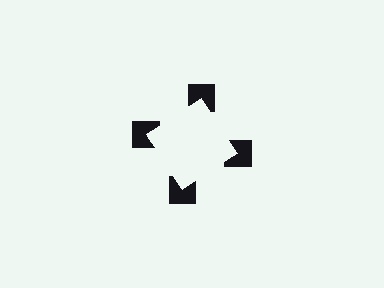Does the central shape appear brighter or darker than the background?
It typically appears slightly brighter than the background, even though no actual brightness change is drawn.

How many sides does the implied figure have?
4 sides.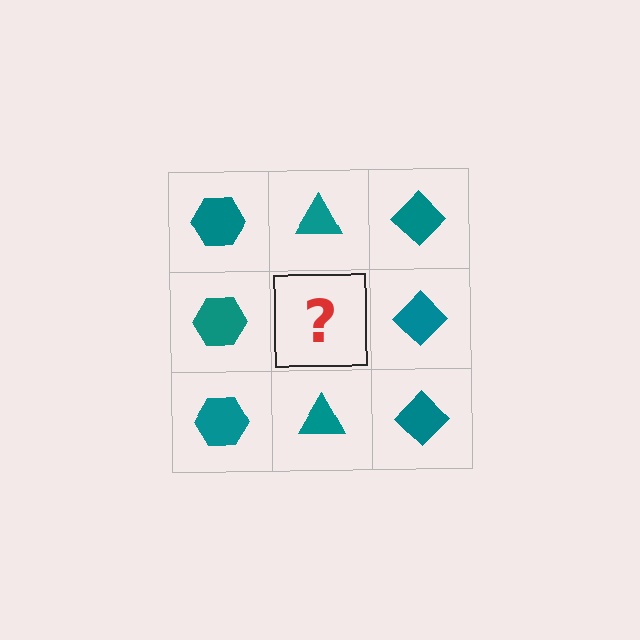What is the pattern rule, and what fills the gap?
The rule is that each column has a consistent shape. The gap should be filled with a teal triangle.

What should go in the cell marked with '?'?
The missing cell should contain a teal triangle.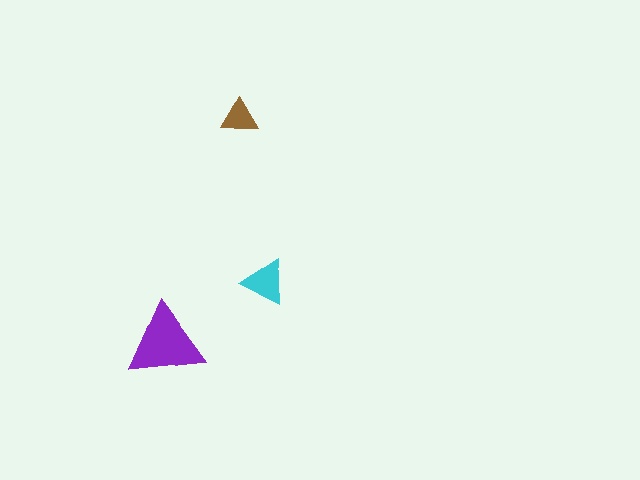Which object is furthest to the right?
The cyan triangle is rightmost.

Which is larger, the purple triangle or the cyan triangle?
The purple one.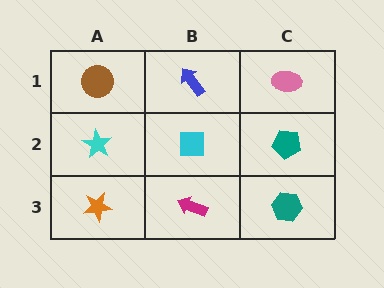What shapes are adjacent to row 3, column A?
A cyan star (row 2, column A), a magenta arrow (row 3, column B).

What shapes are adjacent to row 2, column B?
A blue arrow (row 1, column B), a magenta arrow (row 3, column B), a cyan star (row 2, column A), a teal pentagon (row 2, column C).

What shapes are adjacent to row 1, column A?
A cyan star (row 2, column A), a blue arrow (row 1, column B).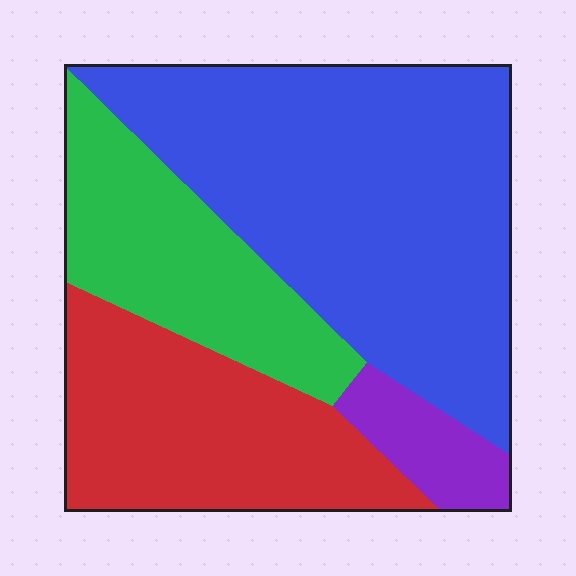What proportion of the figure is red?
Red covers about 25% of the figure.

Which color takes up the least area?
Purple, at roughly 5%.